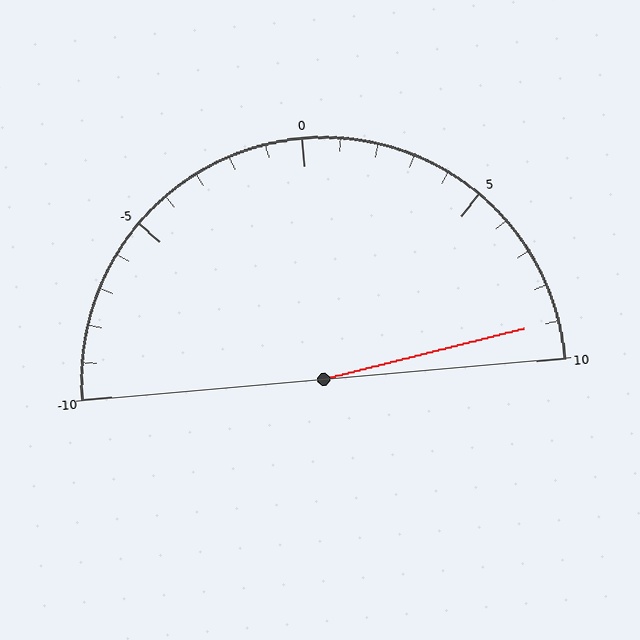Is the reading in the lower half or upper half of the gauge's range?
The reading is in the upper half of the range (-10 to 10).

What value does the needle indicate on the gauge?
The needle indicates approximately 9.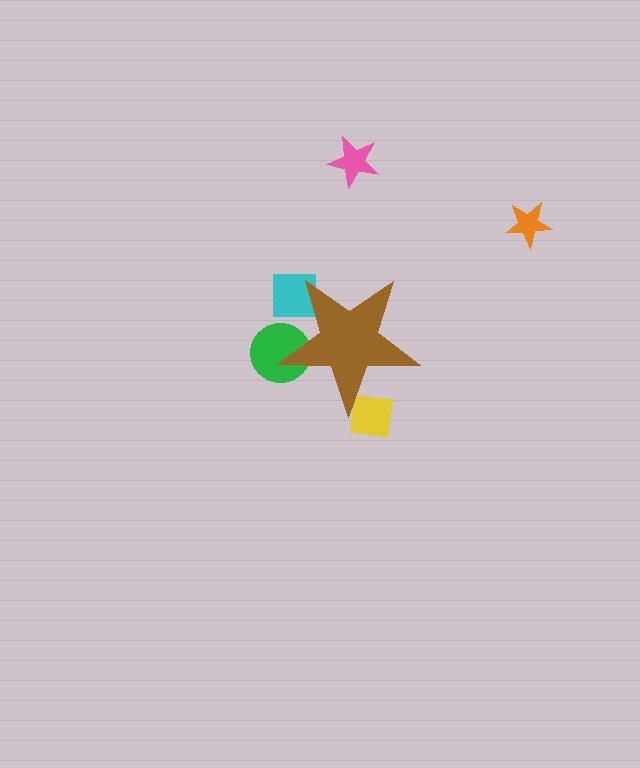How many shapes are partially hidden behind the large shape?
3 shapes are partially hidden.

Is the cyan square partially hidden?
Yes, the cyan square is partially hidden behind the brown star.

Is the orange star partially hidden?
No, the orange star is fully visible.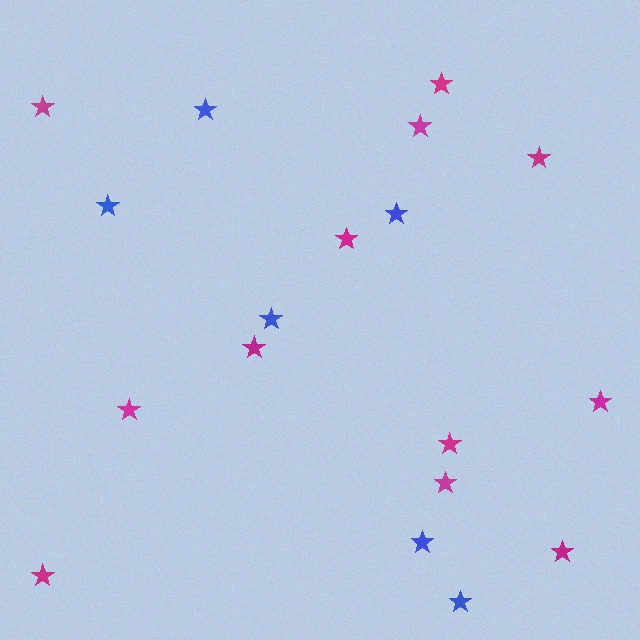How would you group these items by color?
There are 2 groups: one group of magenta stars (12) and one group of blue stars (6).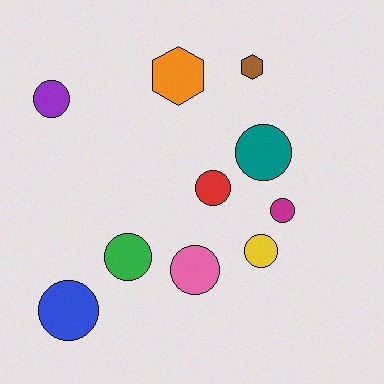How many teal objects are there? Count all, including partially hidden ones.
There is 1 teal object.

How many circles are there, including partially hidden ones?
There are 8 circles.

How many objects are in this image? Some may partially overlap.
There are 10 objects.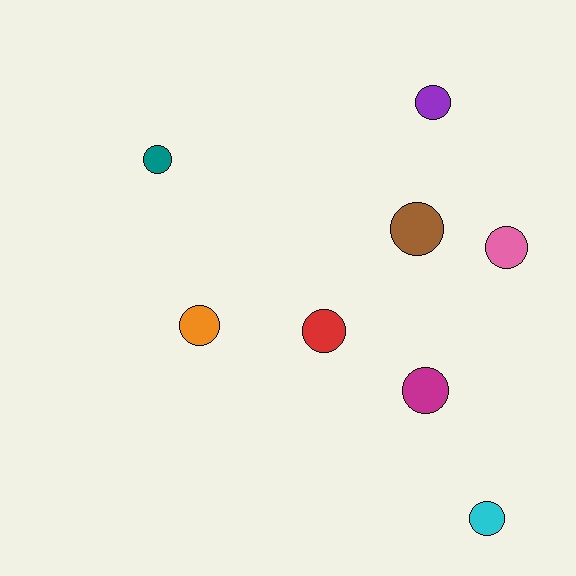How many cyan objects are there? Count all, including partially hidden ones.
There is 1 cyan object.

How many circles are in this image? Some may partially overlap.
There are 8 circles.